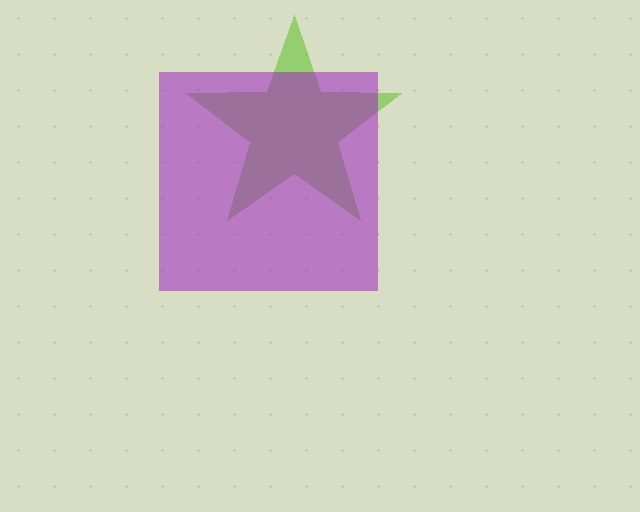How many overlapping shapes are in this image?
There are 2 overlapping shapes in the image.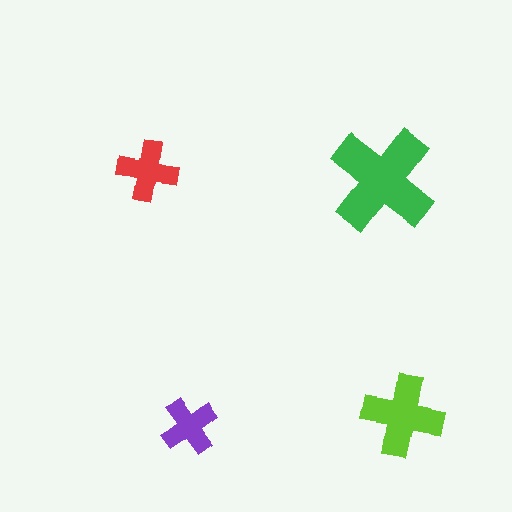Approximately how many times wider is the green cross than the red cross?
About 2 times wider.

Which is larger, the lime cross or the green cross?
The green one.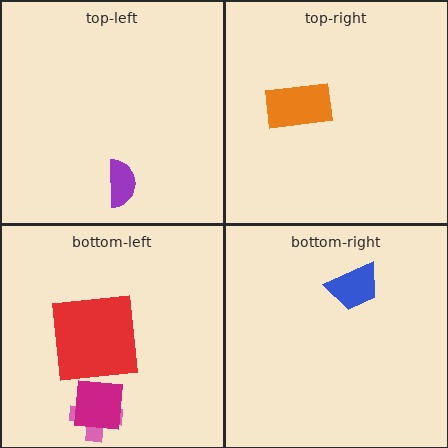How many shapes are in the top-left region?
1.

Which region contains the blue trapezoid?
The bottom-right region.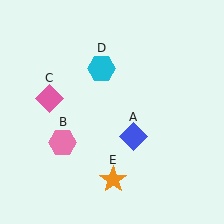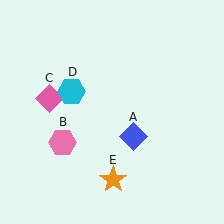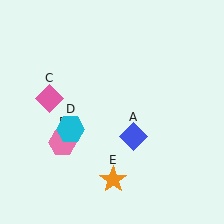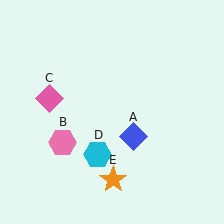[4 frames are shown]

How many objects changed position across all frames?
1 object changed position: cyan hexagon (object D).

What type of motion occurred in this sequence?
The cyan hexagon (object D) rotated counterclockwise around the center of the scene.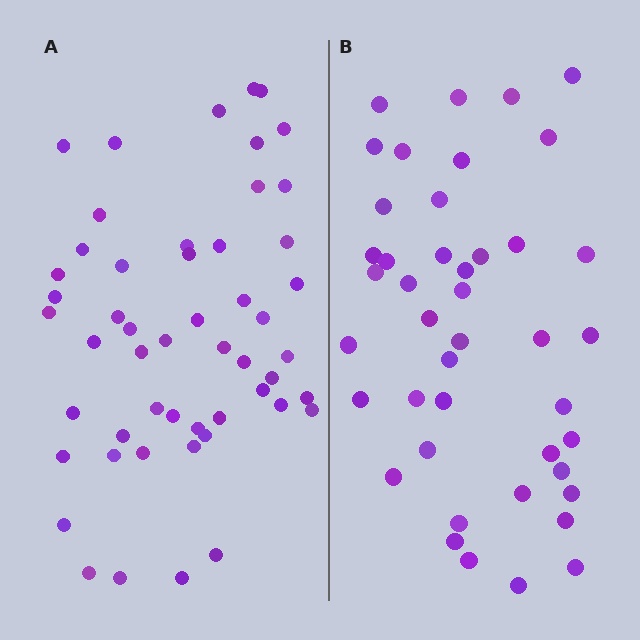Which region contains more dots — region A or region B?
Region A (the left region) has more dots.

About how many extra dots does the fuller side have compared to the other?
Region A has roughly 8 or so more dots than region B.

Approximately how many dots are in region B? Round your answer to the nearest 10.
About 40 dots. (The exact count is 43, which rounds to 40.)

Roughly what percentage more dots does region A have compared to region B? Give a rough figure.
About 20% more.